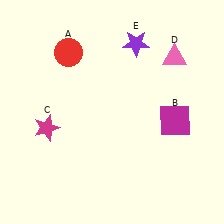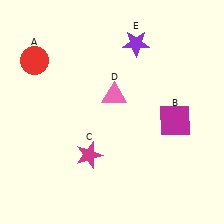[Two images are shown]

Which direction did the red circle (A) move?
The red circle (A) moved left.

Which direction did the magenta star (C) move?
The magenta star (C) moved right.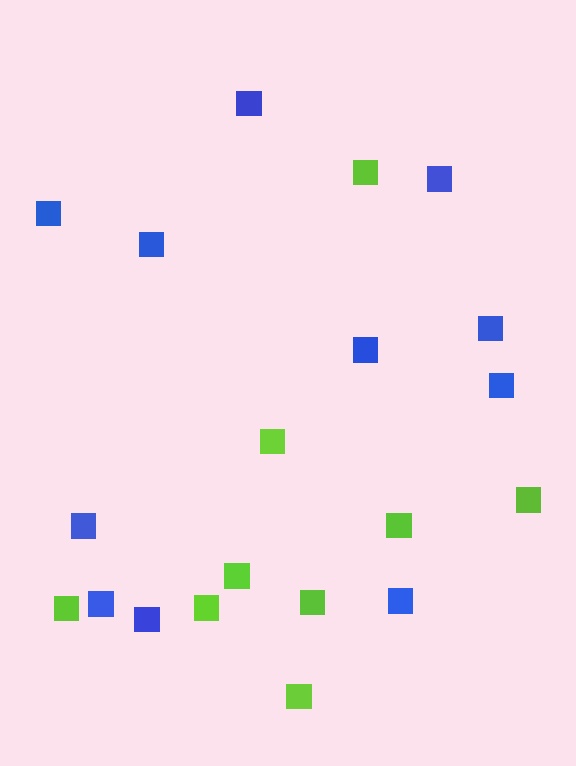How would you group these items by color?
There are 2 groups: one group of lime squares (9) and one group of blue squares (11).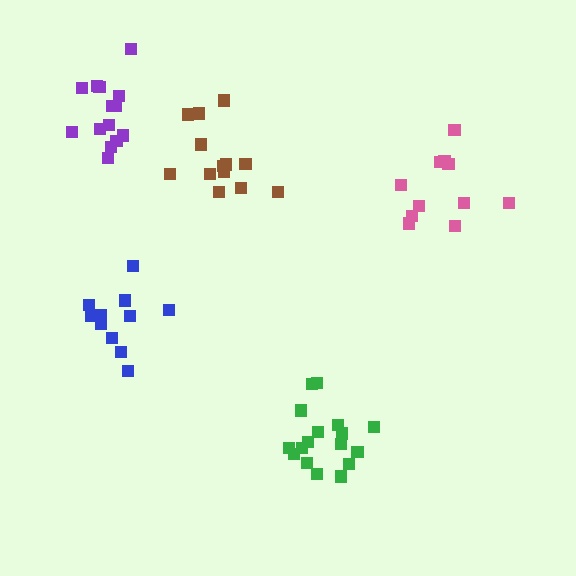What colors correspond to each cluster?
The clusters are colored: green, pink, brown, purple, blue.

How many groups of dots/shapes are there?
There are 5 groups.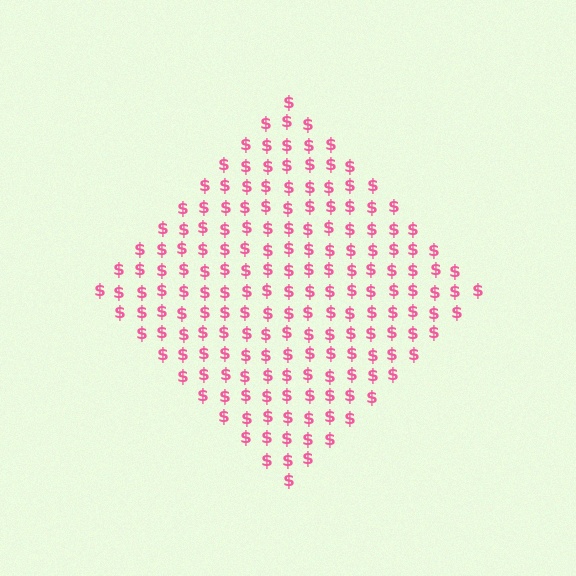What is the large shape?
The large shape is a diamond.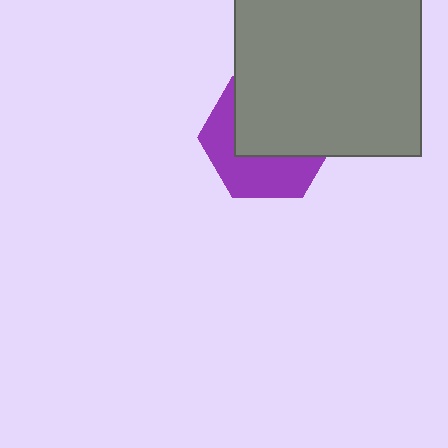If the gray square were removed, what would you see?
You would see the complete purple hexagon.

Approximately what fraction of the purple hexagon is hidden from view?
Roughly 57% of the purple hexagon is hidden behind the gray square.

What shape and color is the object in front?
The object in front is a gray square.